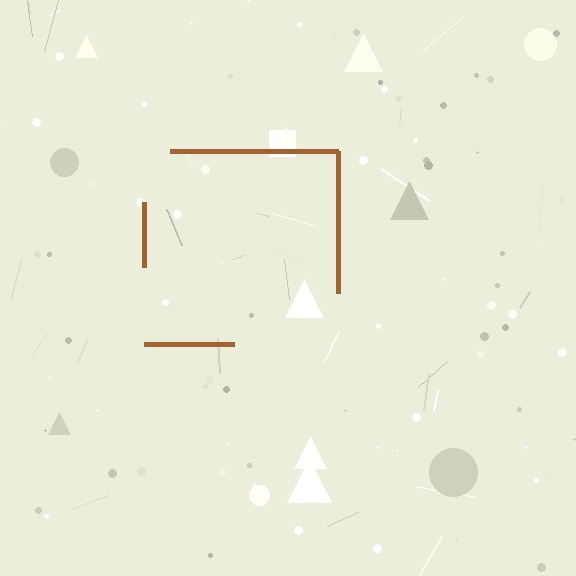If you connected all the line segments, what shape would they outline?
They would outline a square.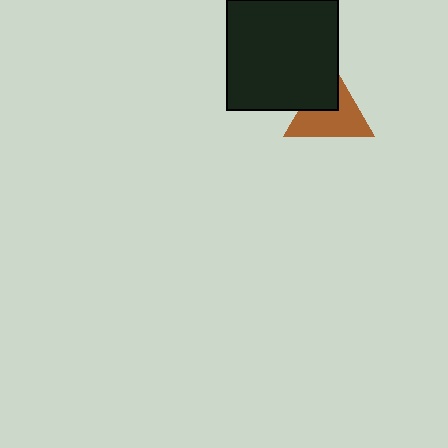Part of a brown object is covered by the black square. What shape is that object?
It is a triangle.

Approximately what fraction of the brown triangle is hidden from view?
Roughly 35% of the brown triangle is hidden behind the black square.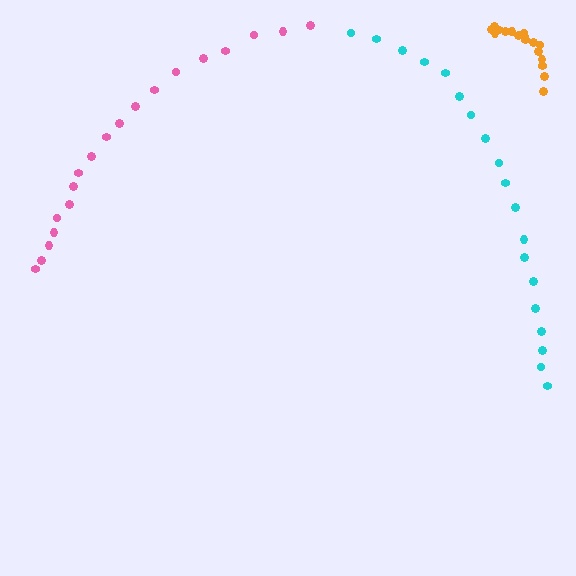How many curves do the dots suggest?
There are 3 distinct paths.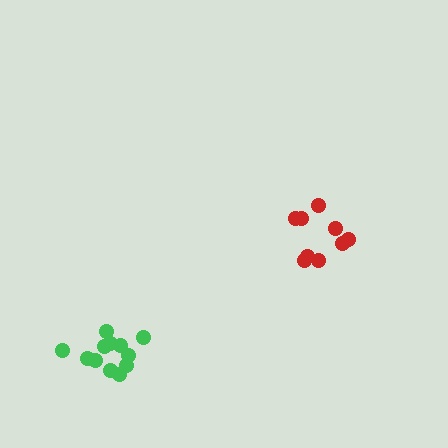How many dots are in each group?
Group 1: 9 dots, Group 2: 12 dots (21 total).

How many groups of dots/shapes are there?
There are 2 groups.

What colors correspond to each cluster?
The clusters are colored: red, green.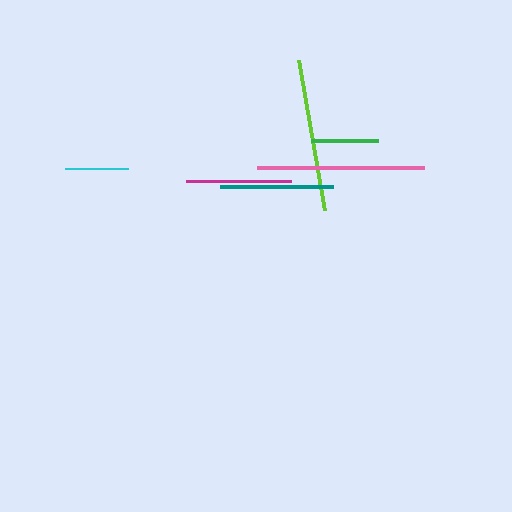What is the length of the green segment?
The green segment is approximately 67 pixels long.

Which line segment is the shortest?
The cyan line is the shortest at approximately 64 pixels.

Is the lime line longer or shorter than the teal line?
The lime line is longer than the teal line.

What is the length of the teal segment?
The teal segment is approximately 114 pixels long.